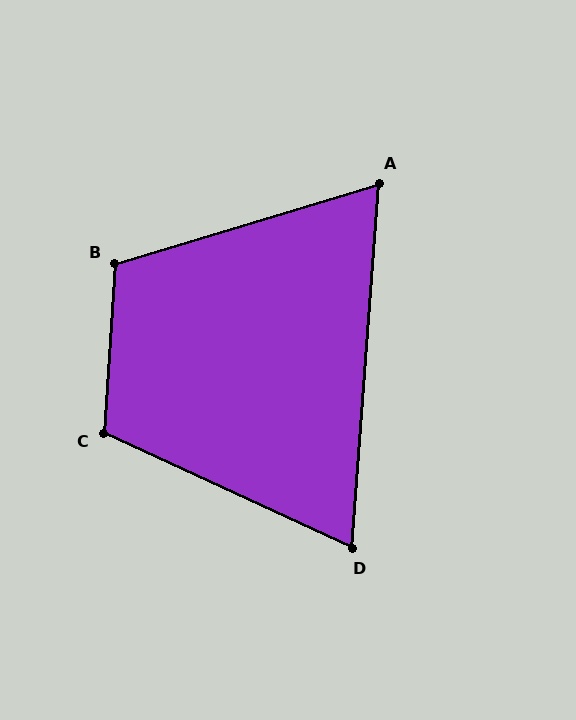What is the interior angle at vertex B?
Approximately 110 degrees (obtuse).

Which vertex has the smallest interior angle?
A, at approximately 69 degrees.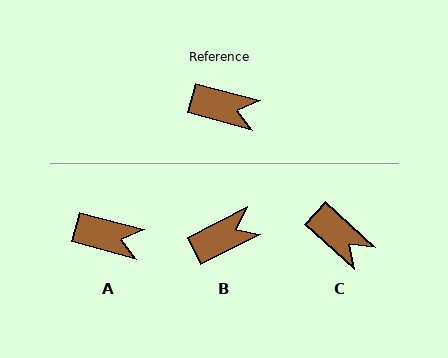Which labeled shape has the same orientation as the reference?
A.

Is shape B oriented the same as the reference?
No, it is off by about 42 degrees.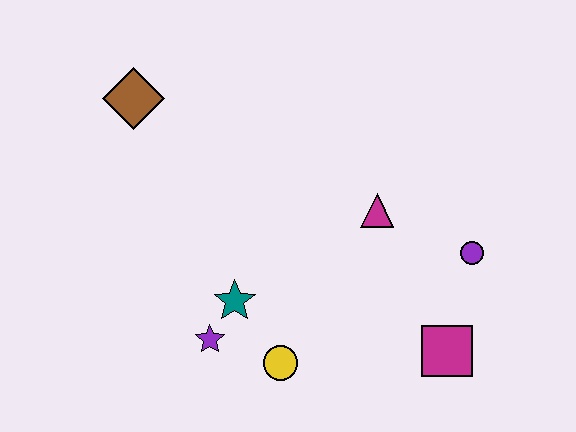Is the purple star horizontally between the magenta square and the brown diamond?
Yes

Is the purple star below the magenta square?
No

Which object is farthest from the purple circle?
The brown diamond is farthest from the purple circle.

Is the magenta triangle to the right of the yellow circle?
Yes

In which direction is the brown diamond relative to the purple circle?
The brown diamond is to the left of the purple circle.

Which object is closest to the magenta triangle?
The purple circle is closest to the magenta triangle.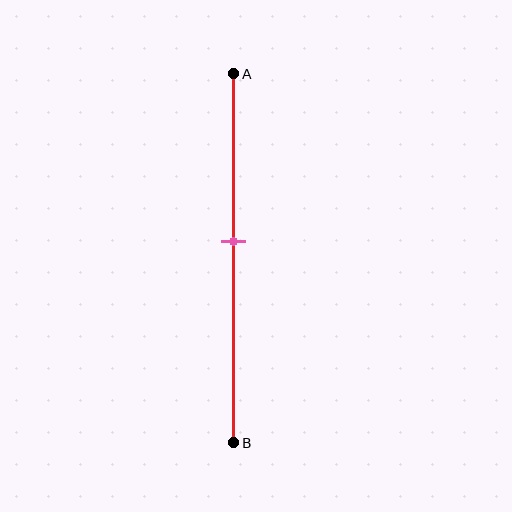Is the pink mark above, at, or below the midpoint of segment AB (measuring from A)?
The pink mark is above the midpoint of segment AB.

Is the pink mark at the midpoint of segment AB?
No, the mark is at about 45% from A, not at the 50% midpoint.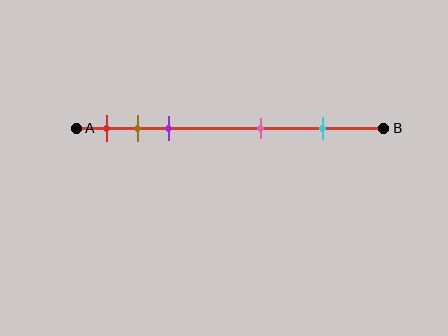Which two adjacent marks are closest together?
The brown and purple marks are the closest adjacent pair.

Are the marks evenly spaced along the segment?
No, the marks are not evenly spaced.